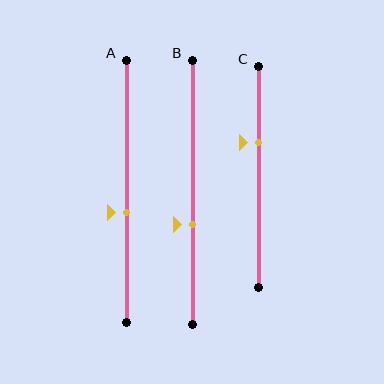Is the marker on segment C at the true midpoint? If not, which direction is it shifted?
No, the marker on segment C is shifted upward by about 16% of the segment length.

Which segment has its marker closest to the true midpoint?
Segment A has its marker closest to the true midpoint.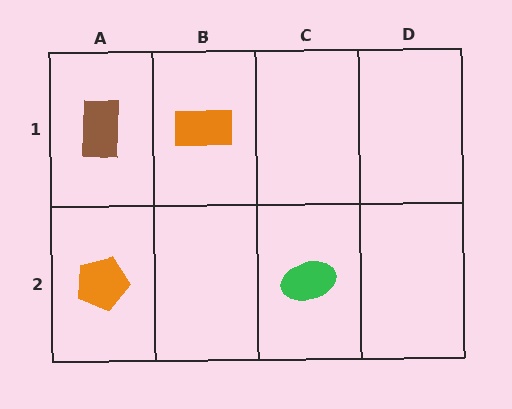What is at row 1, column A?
A brown rectangle.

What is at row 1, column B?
An orange rectangle.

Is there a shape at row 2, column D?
No, that cell is empty.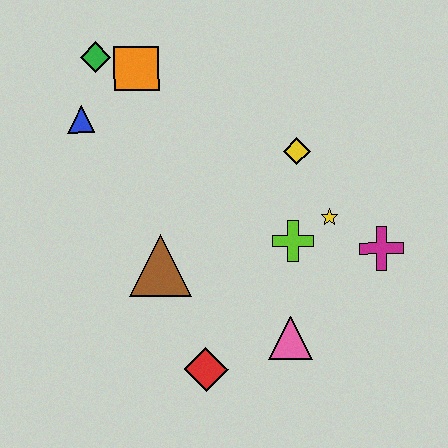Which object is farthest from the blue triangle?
The magenta cross is farthest from the blue triangle.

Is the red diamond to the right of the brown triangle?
Yes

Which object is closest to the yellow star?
The lime cross is closest to the yellow star.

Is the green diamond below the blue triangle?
No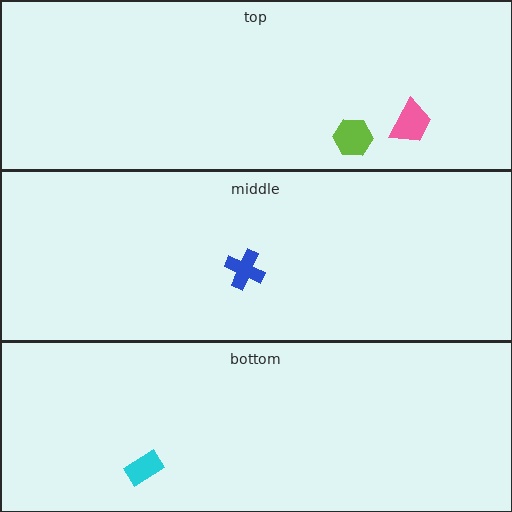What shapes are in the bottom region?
The cyan rectangle.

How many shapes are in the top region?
2.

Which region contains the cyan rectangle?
The bottom region.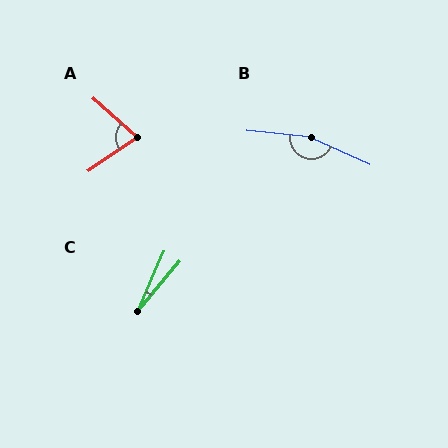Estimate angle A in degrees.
Approximately 75 degrees.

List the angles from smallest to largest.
C (16°), A (75°), B (162°).